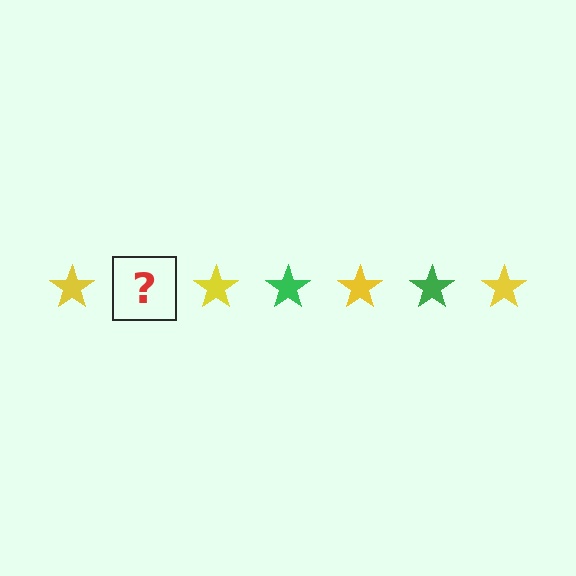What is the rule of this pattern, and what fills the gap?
The rule is that the pattern cycles through yellow, green stars. The gap should be filled with a green star.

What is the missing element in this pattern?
The missing element is a green star.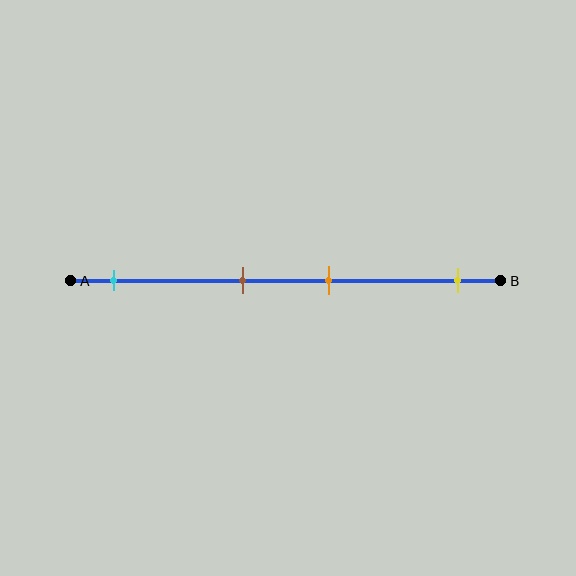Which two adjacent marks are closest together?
The brown and orange marks are the closest adjacent pair.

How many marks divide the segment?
There are 4 marks dividing the segment.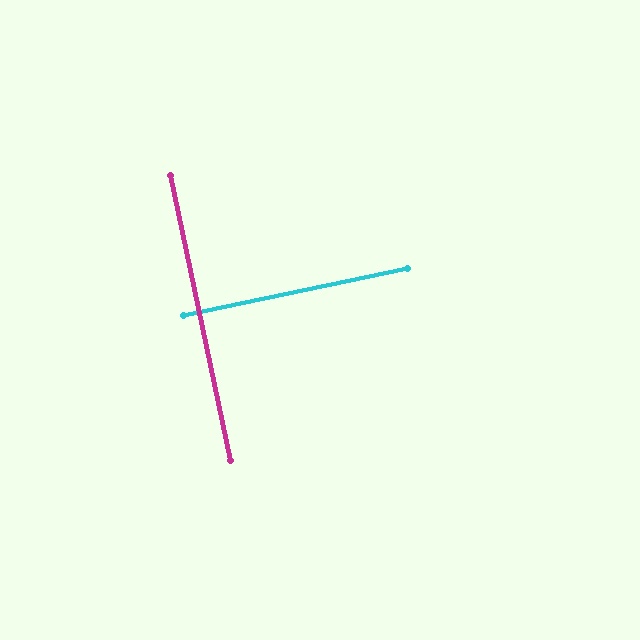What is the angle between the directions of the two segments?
Approximately 90 degrees.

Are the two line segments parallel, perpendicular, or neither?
Perpendicular — they meet at approximately 90°.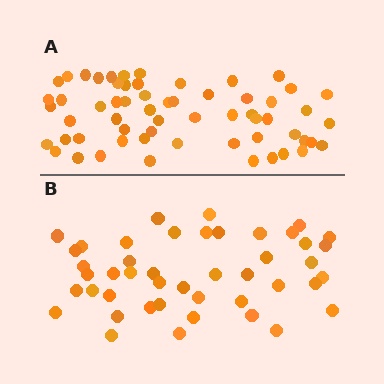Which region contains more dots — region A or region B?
Region A (the top region) has more dots.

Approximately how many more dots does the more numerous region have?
Region A has approximately 15 more dots than region B.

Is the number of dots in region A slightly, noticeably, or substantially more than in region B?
Region A has noticeably more, but not dramatically so. The ratio is roughly 1.3 to 1.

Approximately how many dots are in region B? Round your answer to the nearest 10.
About 40 dots. (The exact count is 45, which rounds to 40.)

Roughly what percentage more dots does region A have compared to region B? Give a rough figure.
About 35% more.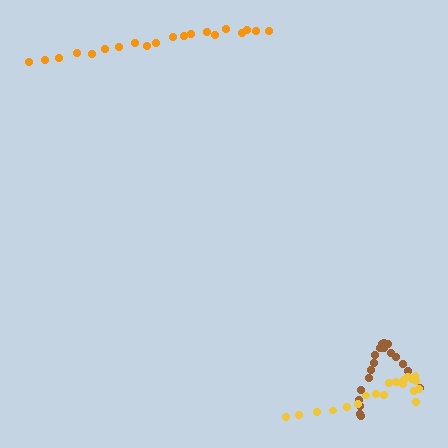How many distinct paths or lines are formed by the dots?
There are 3 distinct paths.